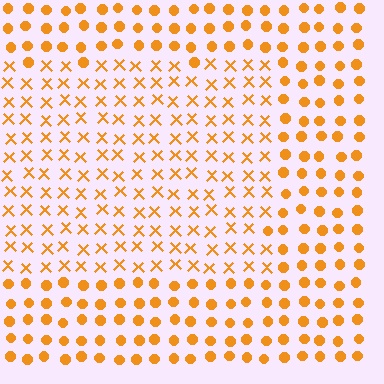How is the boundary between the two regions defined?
The boundary is defined by a change in element shape: X marks inside vs. circles outside. All elements share the same color and spacing.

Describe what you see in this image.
The image is filled with small orange elements arranged in a uniform grid. A rectangle-shaped region contains X marks, while the surrounding area contains circles. The boundary is defined purely by the change in element shape.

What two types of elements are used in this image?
The image uses X marks inside the rectangle region and circles outside it.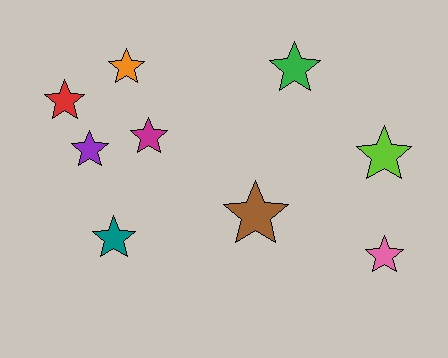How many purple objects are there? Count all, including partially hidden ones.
There is 1 purple object.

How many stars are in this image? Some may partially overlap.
There are 9 stars.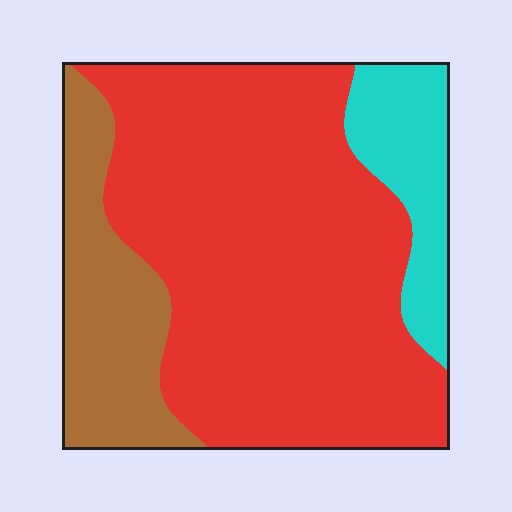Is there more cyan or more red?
Red.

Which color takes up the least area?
Cyan, at roughly 15%.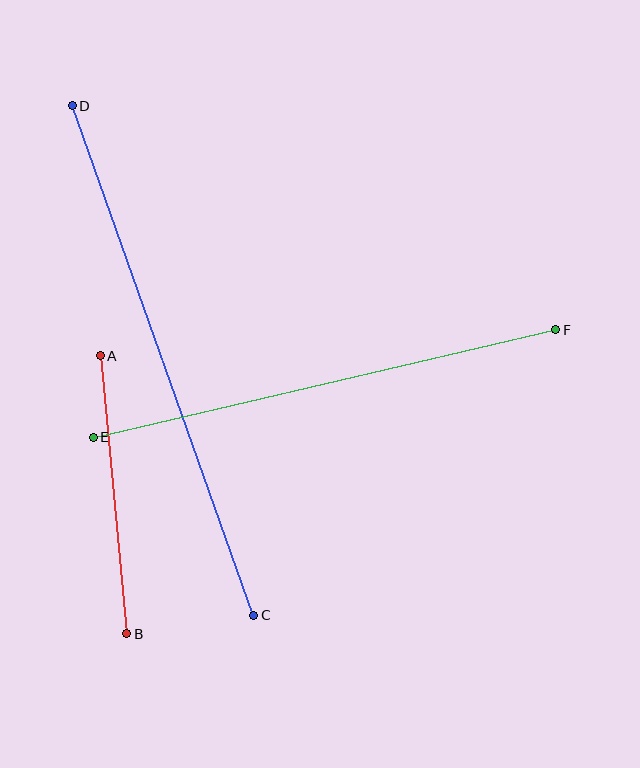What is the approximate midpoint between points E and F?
The midpoint is at approximately (325, 384) pixels.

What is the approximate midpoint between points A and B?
The midpoint is at approximately (114, 495) pixels.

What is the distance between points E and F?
The distance is approximately 475 pixels.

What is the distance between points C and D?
The distance is approximately 541 pixels.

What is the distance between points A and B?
The distance is approximately 279 pixels.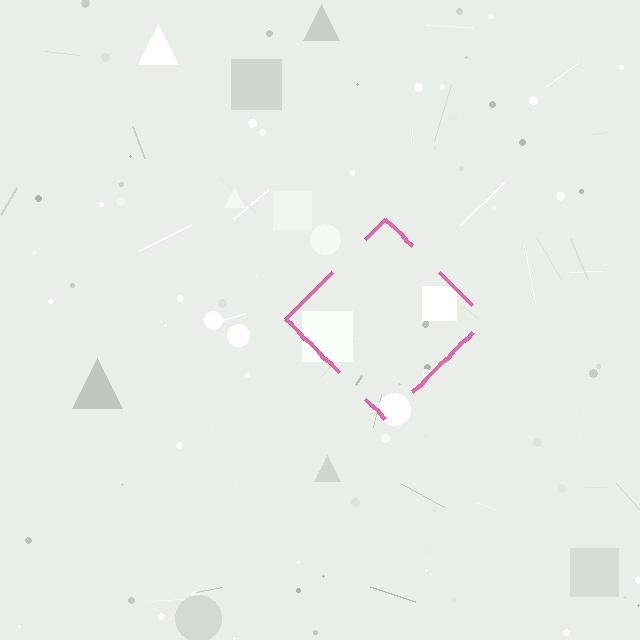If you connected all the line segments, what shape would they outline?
They would outline a diamond.